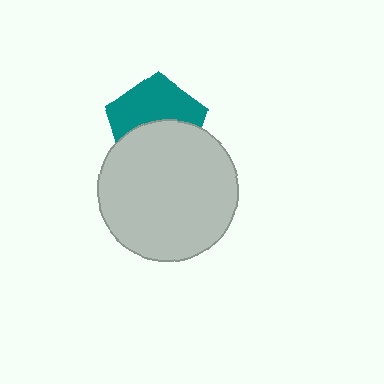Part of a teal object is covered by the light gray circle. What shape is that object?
It is a pentagon.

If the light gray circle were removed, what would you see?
You would see the complete teal pentagon.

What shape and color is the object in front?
The object in front is a light gray circle.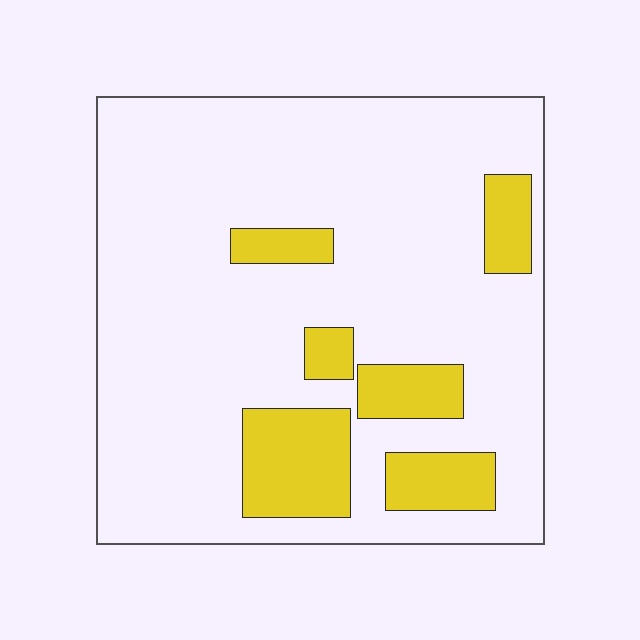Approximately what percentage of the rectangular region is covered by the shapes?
Approximately 20%.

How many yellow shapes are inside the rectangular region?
6.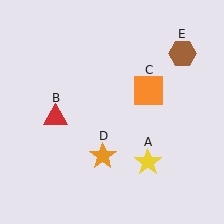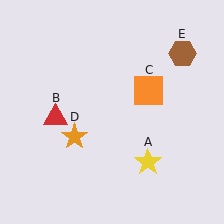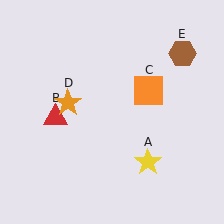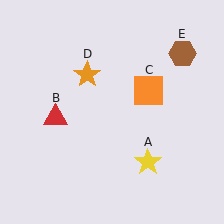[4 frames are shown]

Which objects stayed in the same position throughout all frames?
Yellow star (object A) and red triangle (object B) and orange square (object C) and brown hexagon (object E) remained stationary.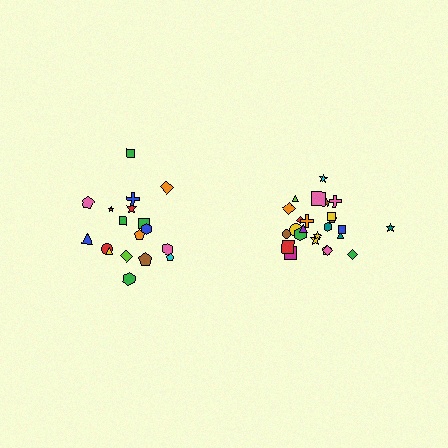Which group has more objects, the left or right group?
The right group.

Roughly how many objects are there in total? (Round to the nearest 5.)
Roughly 45 objects in total.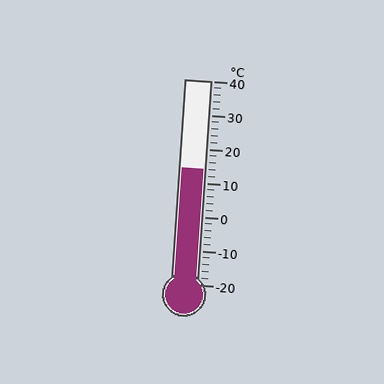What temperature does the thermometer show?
The thermometer shows approximately 14°C.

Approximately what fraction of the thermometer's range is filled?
The thermometer is filled to approximately 55% of its range.